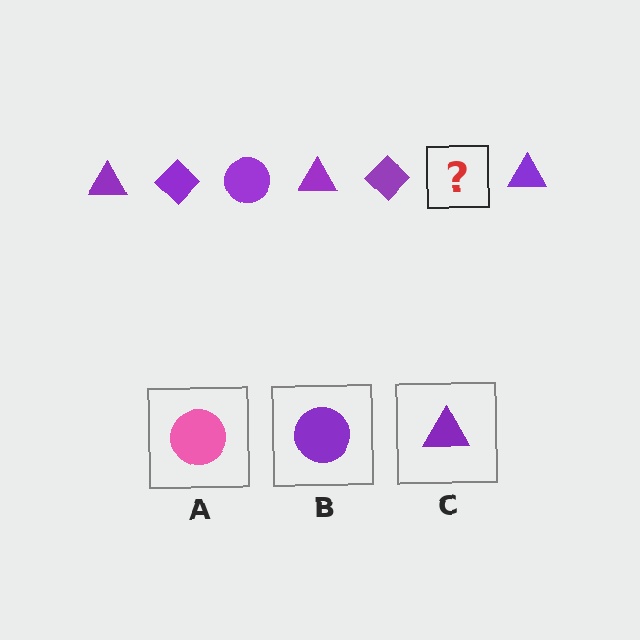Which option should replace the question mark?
Option B.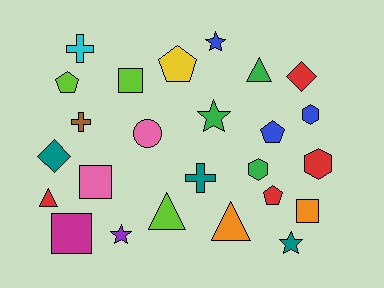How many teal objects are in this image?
There are 3 teal objects.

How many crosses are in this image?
There are 3 crosses.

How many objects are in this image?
There are 25 objects.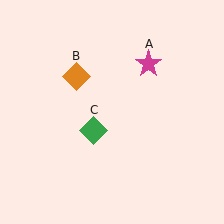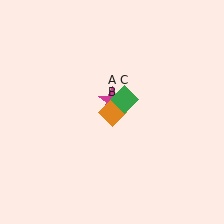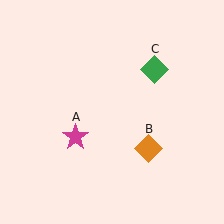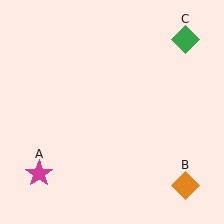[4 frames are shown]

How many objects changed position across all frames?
3 objects changed position: magenta star (object A), orange diamond (object B), green diamond (object C).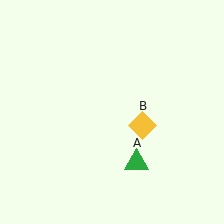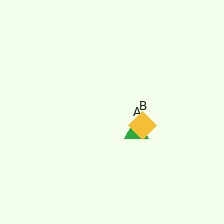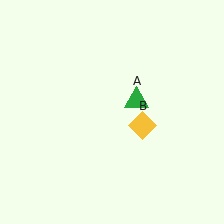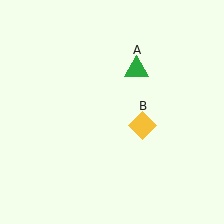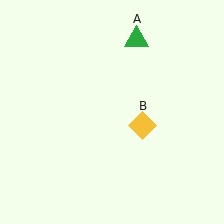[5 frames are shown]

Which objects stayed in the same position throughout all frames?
Yellow diamond (object B) remained stationary.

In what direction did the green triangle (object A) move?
The green triangle (object A) moved up.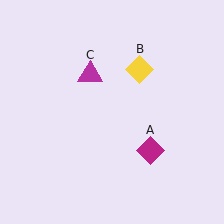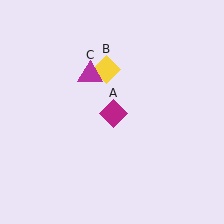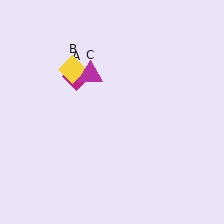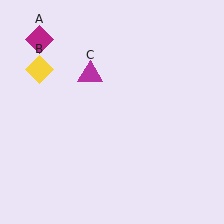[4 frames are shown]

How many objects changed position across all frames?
2 objects changed position: magenta diamond (object A), yellow diamond (object B).